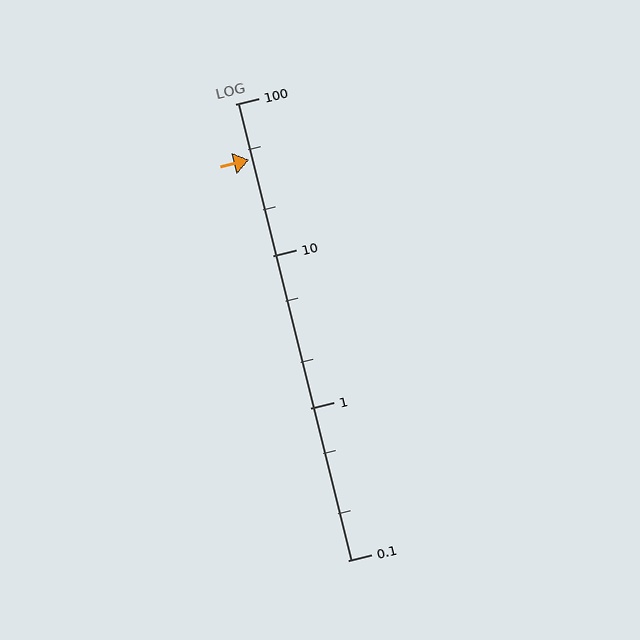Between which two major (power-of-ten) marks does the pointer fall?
The pointer is between 10 and 100.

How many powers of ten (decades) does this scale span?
The scale spans 3 decades, from 0.1 to 100.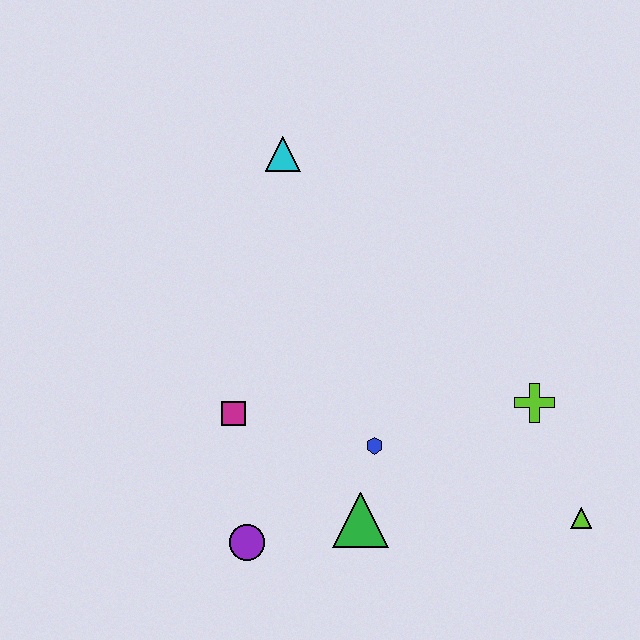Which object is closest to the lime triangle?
The lime cross is closest to the lime triangle.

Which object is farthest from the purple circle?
The cyan triangle is farthest from the purple circle.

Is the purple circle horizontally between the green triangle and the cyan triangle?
No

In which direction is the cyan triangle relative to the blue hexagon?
The cyan triangle is above the blue hexagon.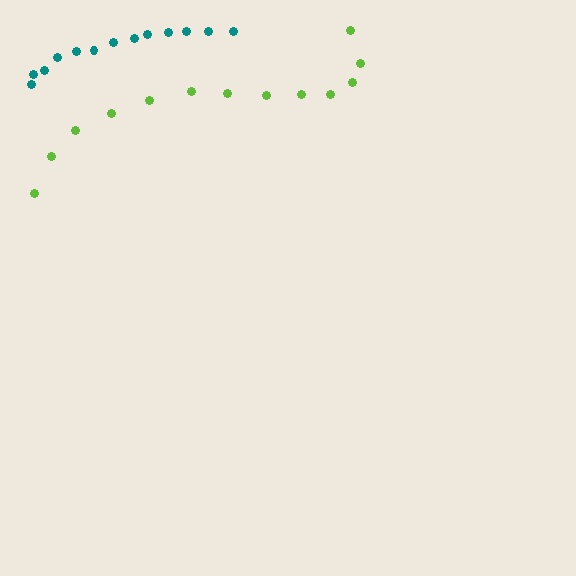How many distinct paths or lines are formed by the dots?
There are 2 distinct paths.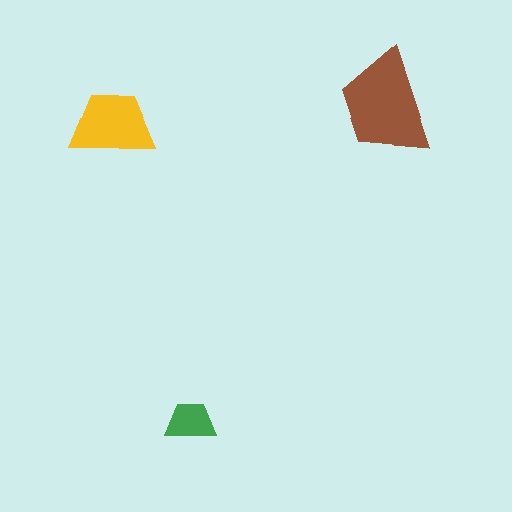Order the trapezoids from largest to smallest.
the brown one, the yellow one, the green one.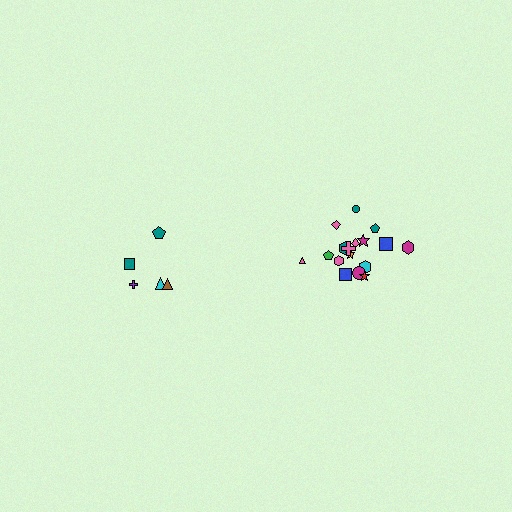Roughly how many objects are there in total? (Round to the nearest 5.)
Roughly 25 objects in total.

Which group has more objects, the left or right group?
The right group.